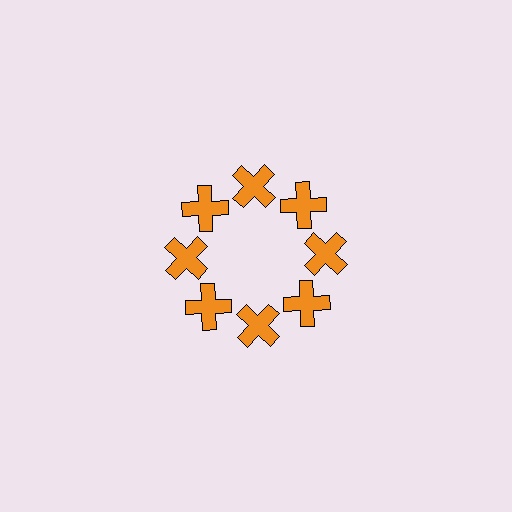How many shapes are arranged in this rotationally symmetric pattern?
There are 8 shapes, arranged in 8 groups of 1.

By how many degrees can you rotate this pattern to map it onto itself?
The pattern maps onto itself every 45 degrees of rotation.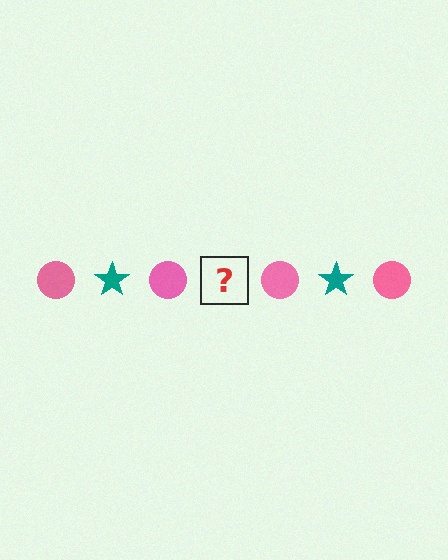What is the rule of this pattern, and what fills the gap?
The rule is that the pattern alternates between pink circle and teal star. The gap should be filled with a teal star.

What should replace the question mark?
The question mark should be replaced with a teal star.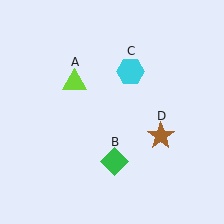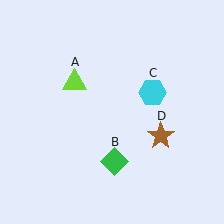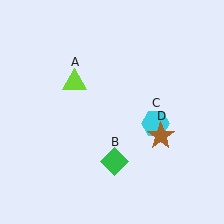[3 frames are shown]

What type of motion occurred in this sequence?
The cyan hexagon (object C) rotated clockwise around the center of the scene.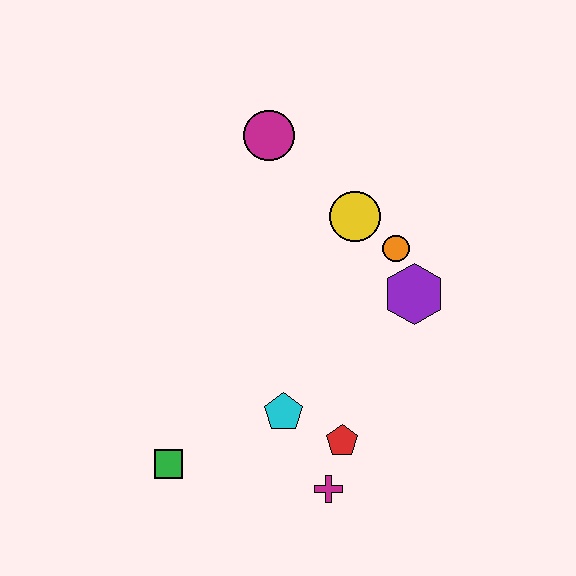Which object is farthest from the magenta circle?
The magenta cross is farthest from the magenta circle.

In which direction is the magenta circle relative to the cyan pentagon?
The magenta circle is above the cyan pentagon.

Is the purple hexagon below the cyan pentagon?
No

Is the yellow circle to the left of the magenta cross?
No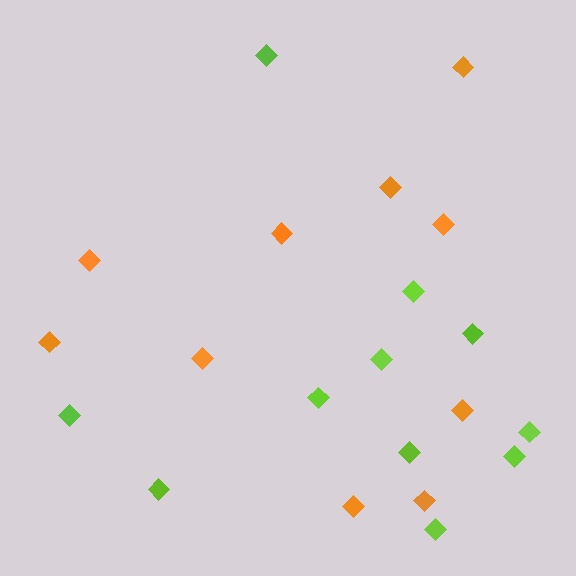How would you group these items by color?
There are 2 groups: one group of lime diamonds (11) and one group of orange diamonds (10).